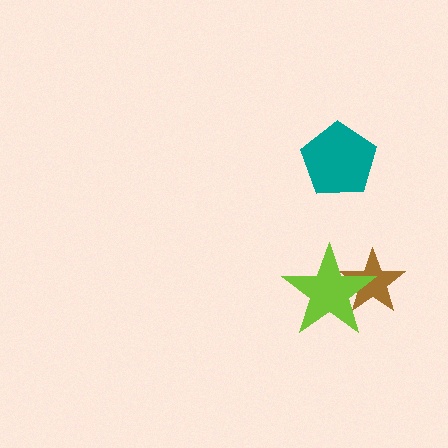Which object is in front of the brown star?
The lime star is in front of the brown star.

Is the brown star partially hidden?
Yes, it is partially covered by another shape.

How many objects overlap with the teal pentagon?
0 objects overlap with the teal pentagon.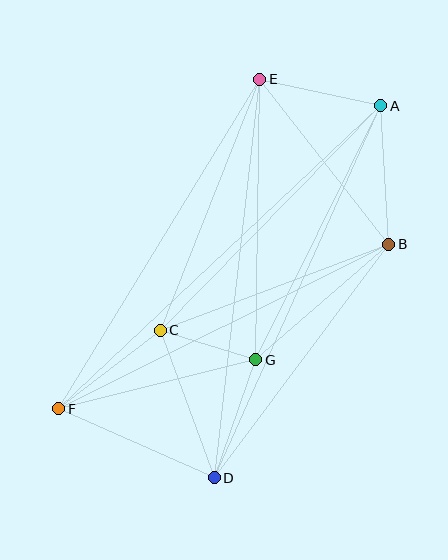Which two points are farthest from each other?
Points A and F are farthest from each other.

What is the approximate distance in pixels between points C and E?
The distance between C and E is approximately 270 pixels.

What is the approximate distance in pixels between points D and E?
The distance between D and E is approximately 401 pixels.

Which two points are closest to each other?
Points C and G are closest to each other.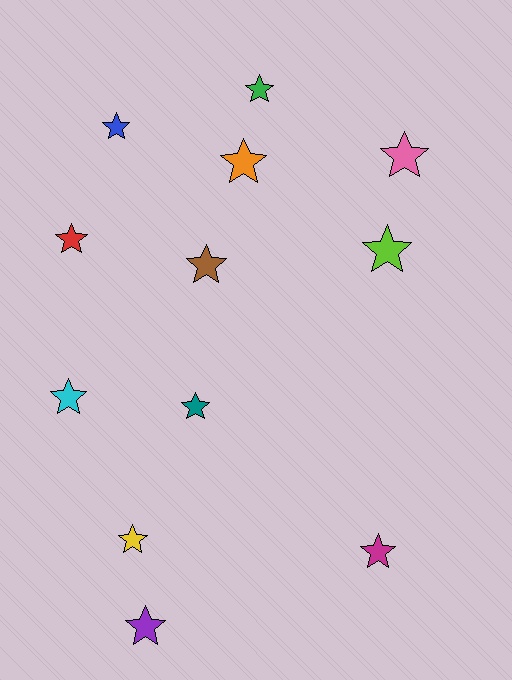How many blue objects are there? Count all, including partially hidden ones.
There is 1 blue object.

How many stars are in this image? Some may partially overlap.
There are 12 stars.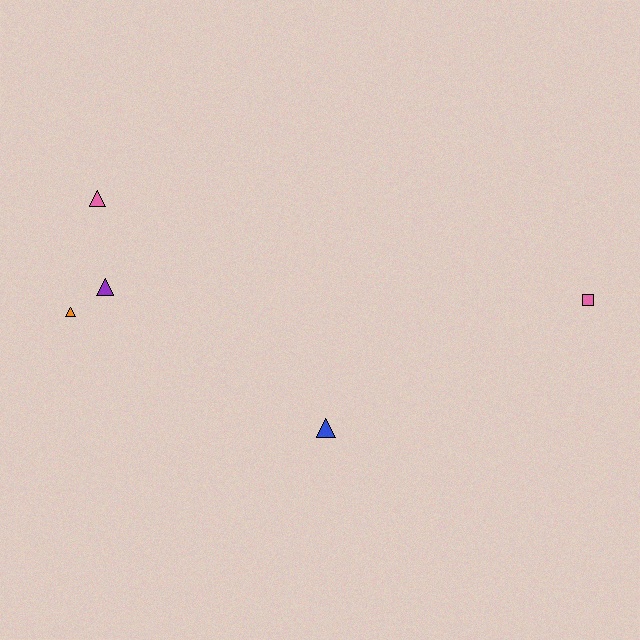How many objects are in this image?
There are 5 objects.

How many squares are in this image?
There is 1 square.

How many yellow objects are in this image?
There are no yellow objects.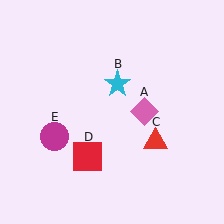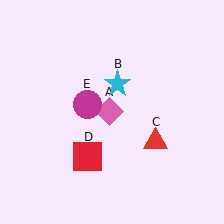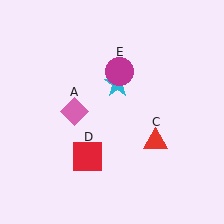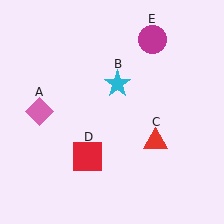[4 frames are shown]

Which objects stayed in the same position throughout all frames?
Cyan star (object B) and red triangle (object C) and red square (object D) remained stationary.